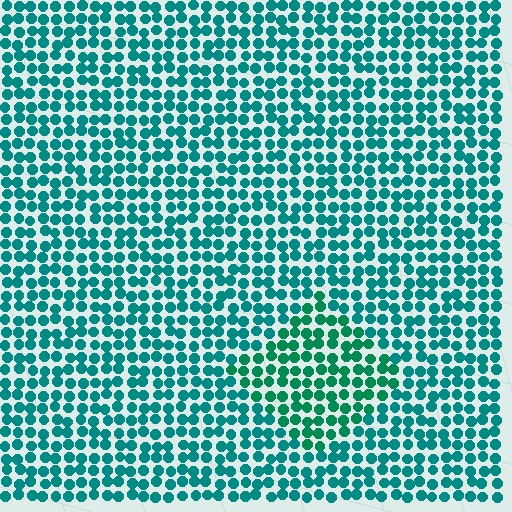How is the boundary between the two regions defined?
The boundary is defined purely by a slight shift in hue (about 22 degrees). Spacing, size, and orientation are identical on both sides.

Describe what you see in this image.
The image is filled with small teal elements in a uniform arrangement. A diamond-shaped region is visible where the elements are tinted to a slightly different hue, forming a subtle color boundary.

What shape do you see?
I see a diamond.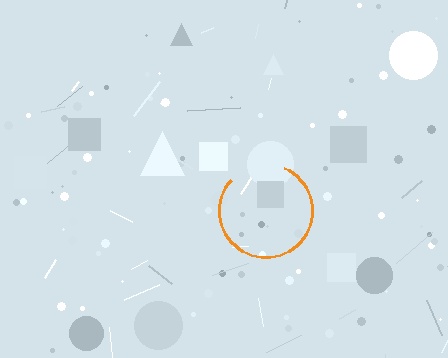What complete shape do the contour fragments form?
The contour fragments form a circle.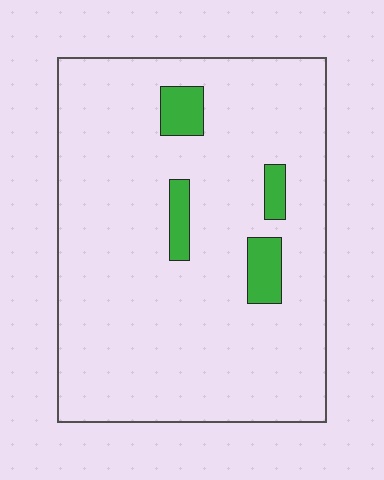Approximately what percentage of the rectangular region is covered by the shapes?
Approximately 10%.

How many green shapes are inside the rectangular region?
4.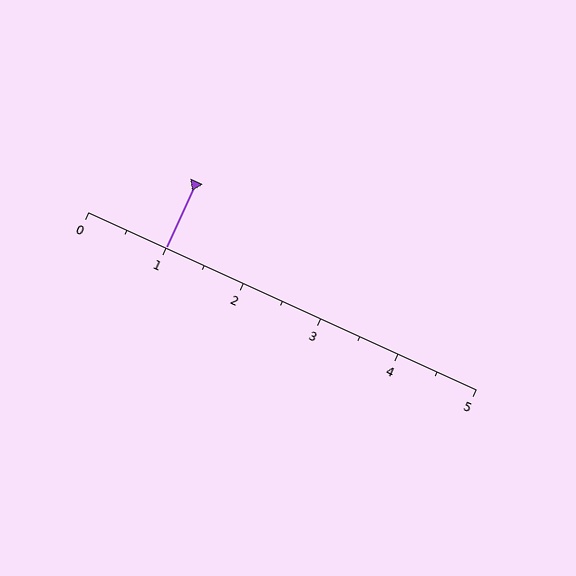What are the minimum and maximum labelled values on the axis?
The axis runs from 0 to 5.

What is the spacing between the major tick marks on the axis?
The major ticks are spaced 1 apart.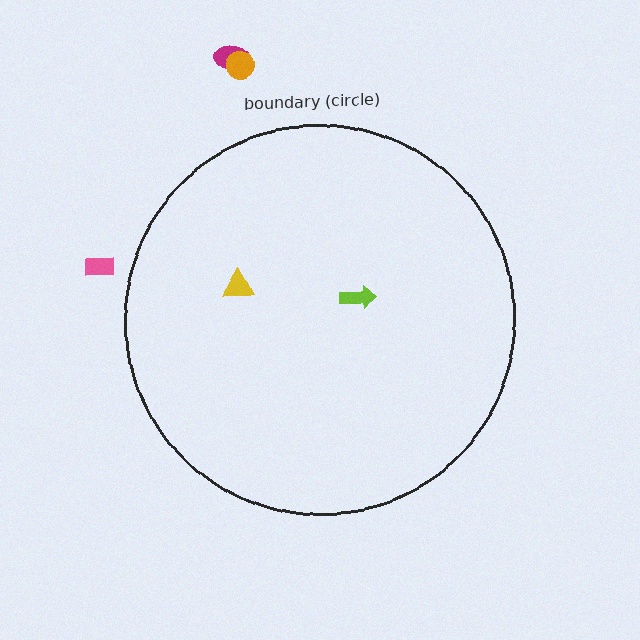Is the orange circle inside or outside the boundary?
Outside.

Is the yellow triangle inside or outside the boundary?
Inside.